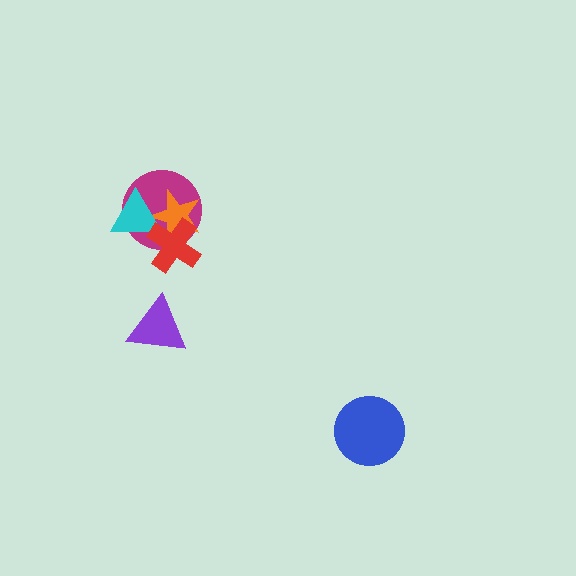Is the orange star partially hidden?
Yes, it is partially covered by another shape.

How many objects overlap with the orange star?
3 objects overlap with the orange star.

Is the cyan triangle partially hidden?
Yes, it is partially covered by another shape.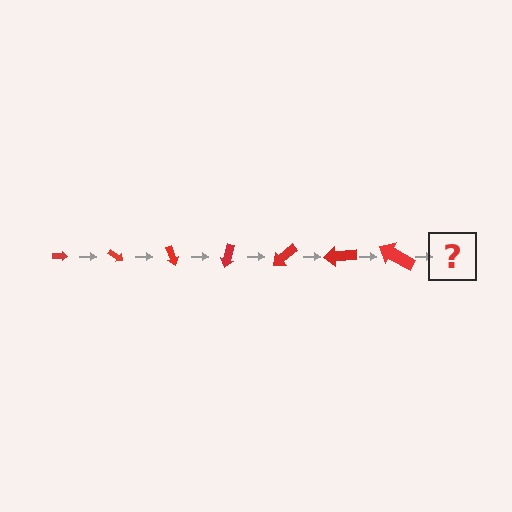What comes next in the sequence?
The next element should be an arrow, larger than the previous one and rotated 245 degrees from the start.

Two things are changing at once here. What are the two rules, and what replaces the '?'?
The two rules are that the arrow grows larger each step and it rotates 35 degrees each step. The '?' should be an arrow, larger than the previous one and rotated 245 degrees from the start.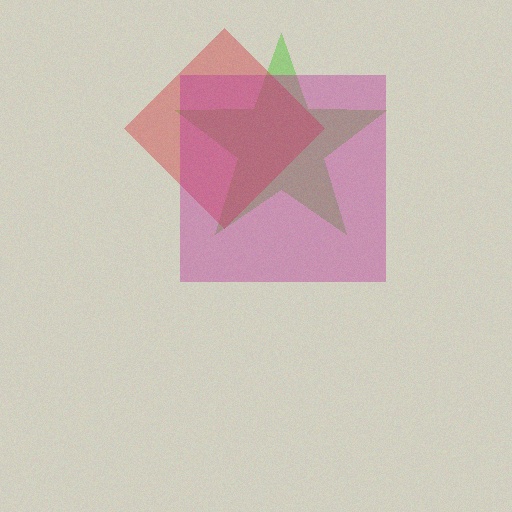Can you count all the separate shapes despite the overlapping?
Yes, there are 3 separate shapes.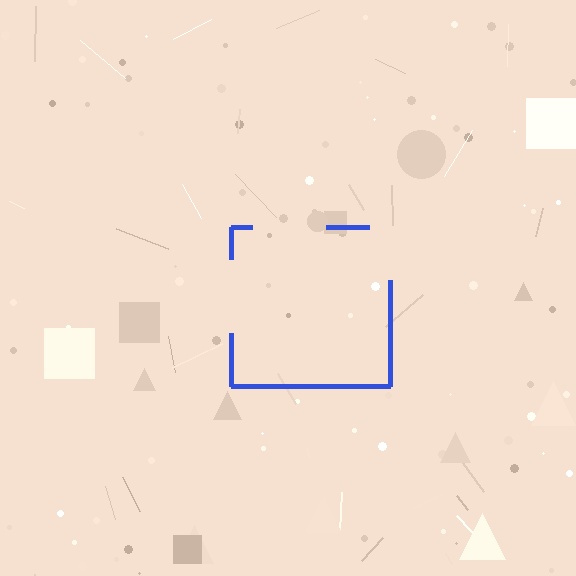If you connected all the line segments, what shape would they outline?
They would outline a square.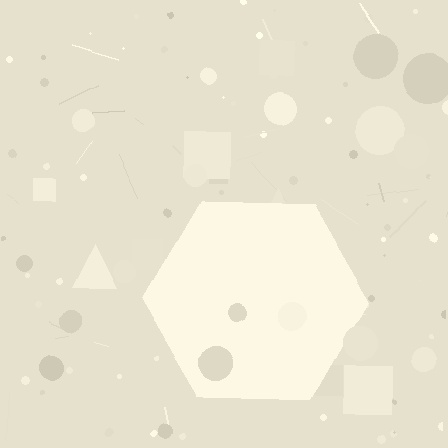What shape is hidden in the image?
A hexagon is hidden in the image.